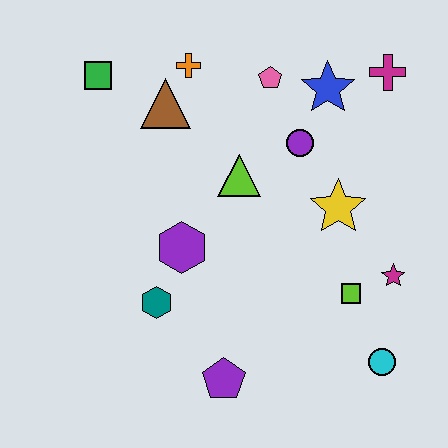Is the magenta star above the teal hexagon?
Yes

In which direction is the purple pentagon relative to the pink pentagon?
The purple pentagon is below the pink pentagon.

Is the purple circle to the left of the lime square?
Yes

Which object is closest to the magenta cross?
The blue star is closest to the magenta cross.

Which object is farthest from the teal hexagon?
The magenta cross is farthest from the teal hexagon.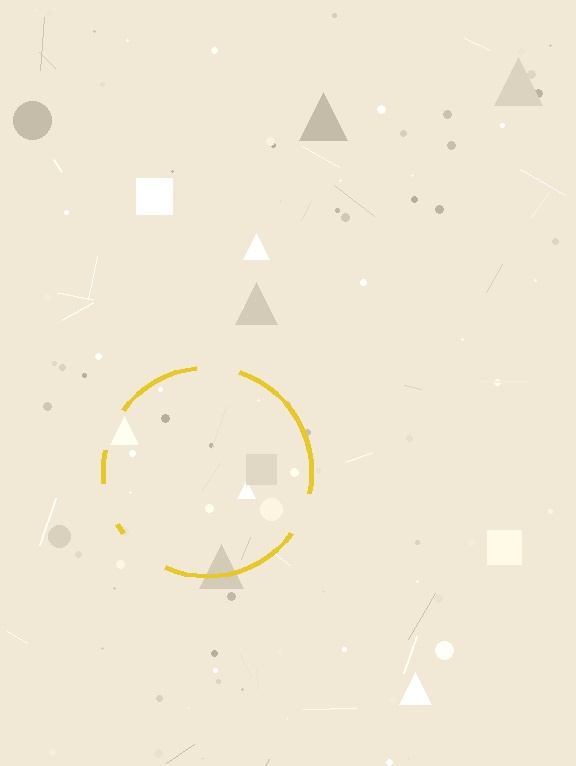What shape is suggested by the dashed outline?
The dashed outline suggests a circle.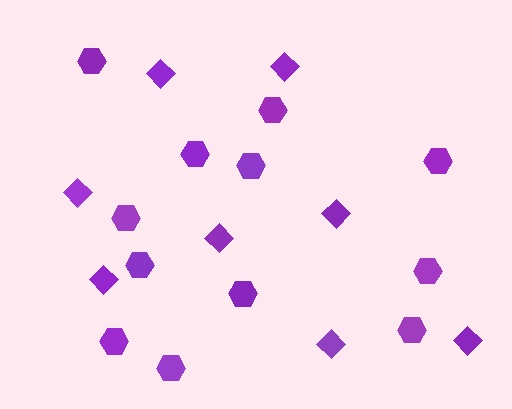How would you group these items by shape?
There are 2 groups: one group of diamonds (8) and one group of hexagons (12).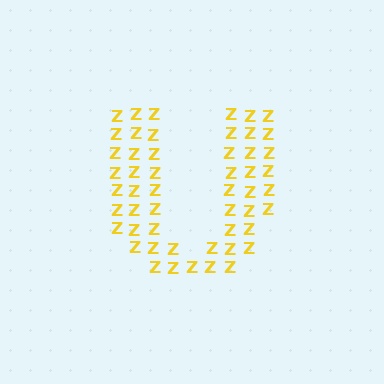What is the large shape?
The large shape is the letter U.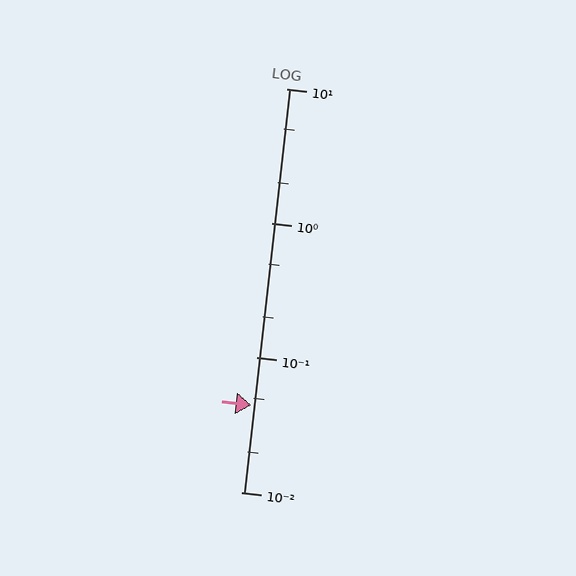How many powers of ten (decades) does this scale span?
The scale spans 3 decades, from 0.01 to 10.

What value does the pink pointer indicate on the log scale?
The pointer indicates approximately 0.044.